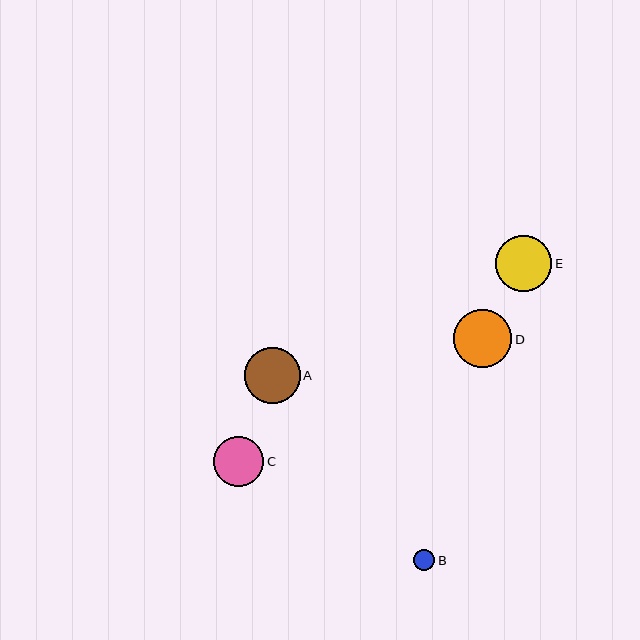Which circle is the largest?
Circle D is the largest with a size of approximately 58 pixels.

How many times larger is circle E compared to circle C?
Circle E is approximately 1.1 times the size of circle C.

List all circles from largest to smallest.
From largest to smallest: D, E, A, C, B.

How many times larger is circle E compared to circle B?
Circle E is approximately 2.7 times the size of circle B.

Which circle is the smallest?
Circle B is the smallest with a size of approximately 21 pixels.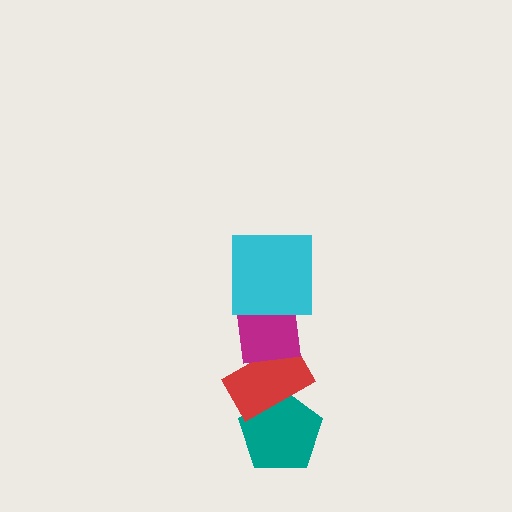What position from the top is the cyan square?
The cyan square is 1st from the top.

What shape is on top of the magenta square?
The cyan square is on top of the magenta square.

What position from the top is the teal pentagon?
The teal pentagon is 4th from the top.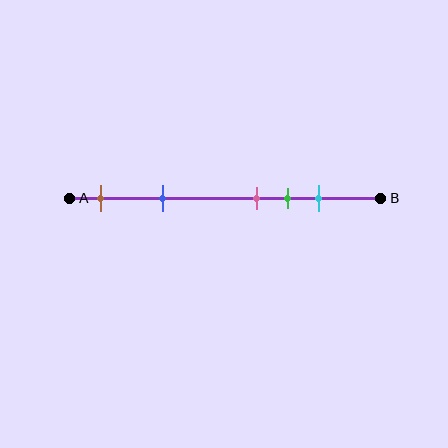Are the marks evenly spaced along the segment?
No, the marks are not evenly spaced.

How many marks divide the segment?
There are 5 marks dividing the segment.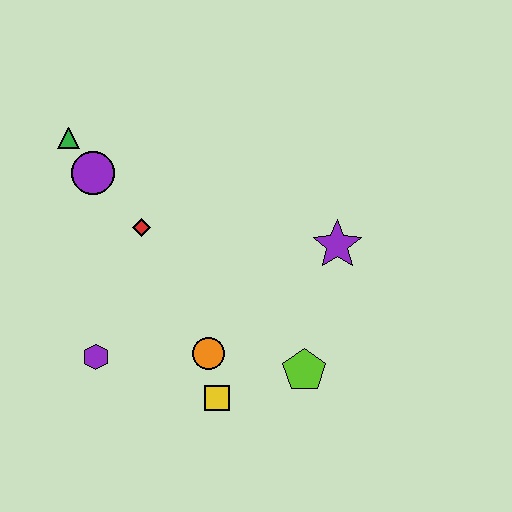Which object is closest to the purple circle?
The green triangle is closest to the purple circle.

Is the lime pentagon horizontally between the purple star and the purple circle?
Yes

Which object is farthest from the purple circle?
The lime pentagon is farthest from the purple circle.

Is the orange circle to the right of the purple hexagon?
Yes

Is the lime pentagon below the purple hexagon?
Yes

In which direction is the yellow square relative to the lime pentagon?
The yellow square is to the left of the lime pentagon.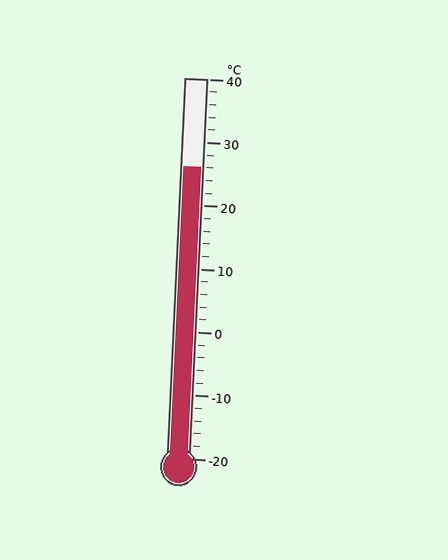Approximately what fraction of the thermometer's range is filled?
The thermometer is filled to approximately 75% of its range.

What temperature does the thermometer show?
The thermometer shows approximately 26°C.